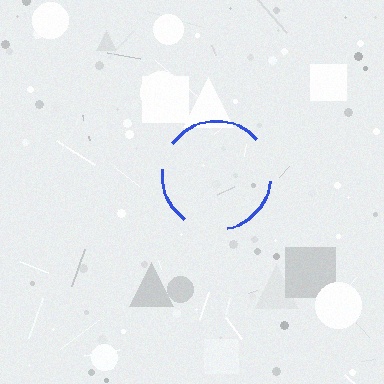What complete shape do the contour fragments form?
The contour fragments form a circle.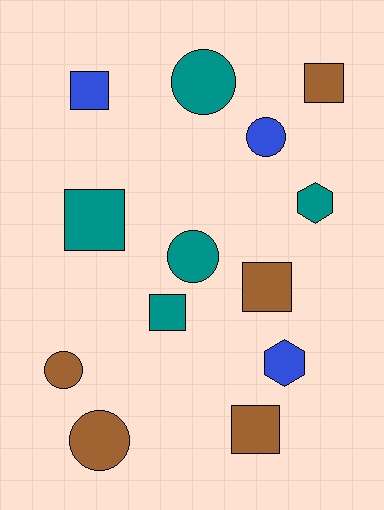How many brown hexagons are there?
There are no brown hexagons.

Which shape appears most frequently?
Square, with 6 objects.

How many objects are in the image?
There are 13 objects.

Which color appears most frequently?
Teal, with 5 objects.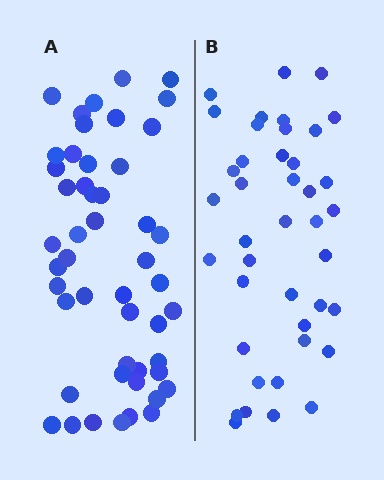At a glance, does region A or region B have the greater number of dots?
Region A (the left region) has more dots.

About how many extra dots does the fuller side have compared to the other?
Region A has roughly 8 or so more dots than region B.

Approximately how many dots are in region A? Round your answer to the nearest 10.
About 50 dots. (The exact count is 49, which rounds to 50.)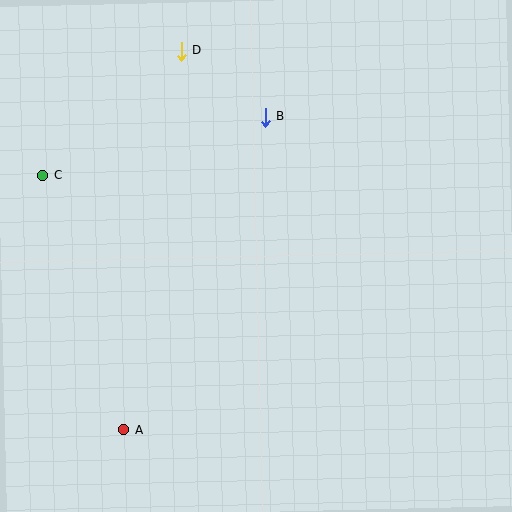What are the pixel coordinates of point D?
Point D is at (181, 51).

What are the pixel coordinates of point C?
Point C is at (43, 175).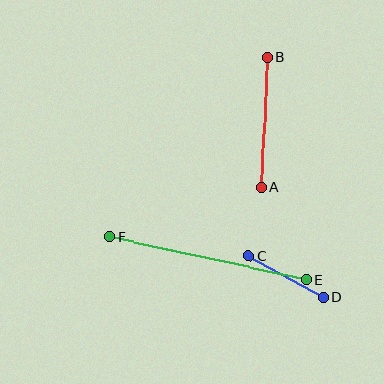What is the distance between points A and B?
The distance is approximately 130 pixels.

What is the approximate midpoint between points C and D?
The midpoint is at approximately (286, 277) pixels.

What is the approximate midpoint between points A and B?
The midpoint is at approximately (264, 122) pixels.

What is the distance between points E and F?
The distance is approximately 202 pixels.